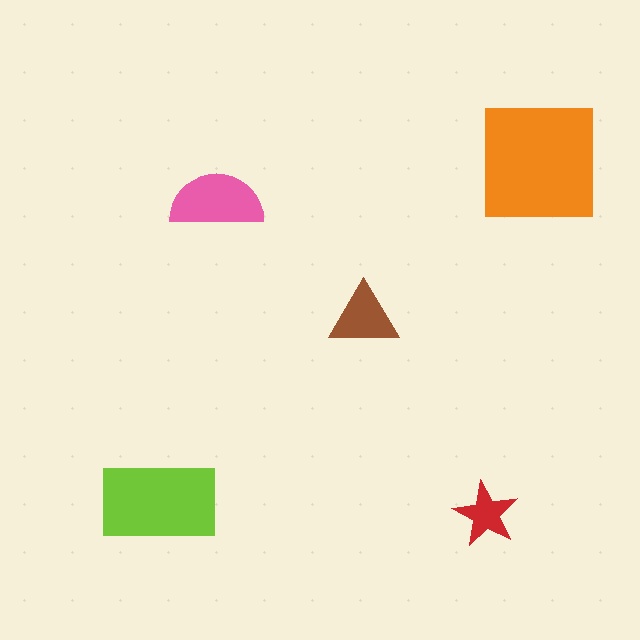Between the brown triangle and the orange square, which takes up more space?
The orange square.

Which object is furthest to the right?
The orange square is rightmost.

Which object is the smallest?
The red star.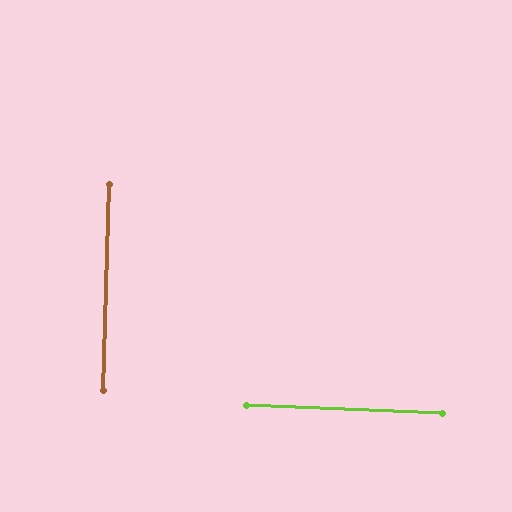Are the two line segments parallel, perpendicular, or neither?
Perpendicular — they meet at approximately 89°.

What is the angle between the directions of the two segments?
Approximately 89 degrees.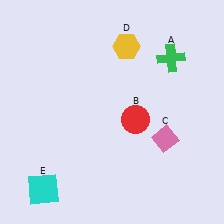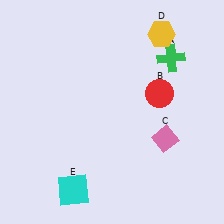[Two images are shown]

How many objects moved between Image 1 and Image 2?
3 objects moved between the two images.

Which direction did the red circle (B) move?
The red circle (B) moved up.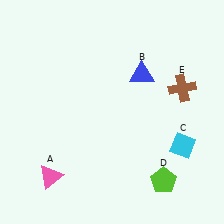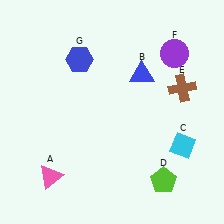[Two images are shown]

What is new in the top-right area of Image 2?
A purple circle (F) was added in the top-right area of Image 2.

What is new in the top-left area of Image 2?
A blue hexagon (G) was added in the top-left area of Image 2.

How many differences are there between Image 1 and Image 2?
There are 2 differences between the two images.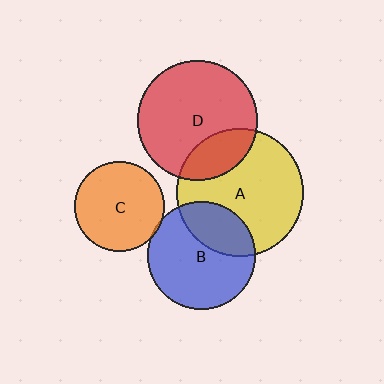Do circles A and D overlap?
Yes.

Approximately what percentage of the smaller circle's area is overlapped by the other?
Approximately 20%.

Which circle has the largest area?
Circle A (yellow).